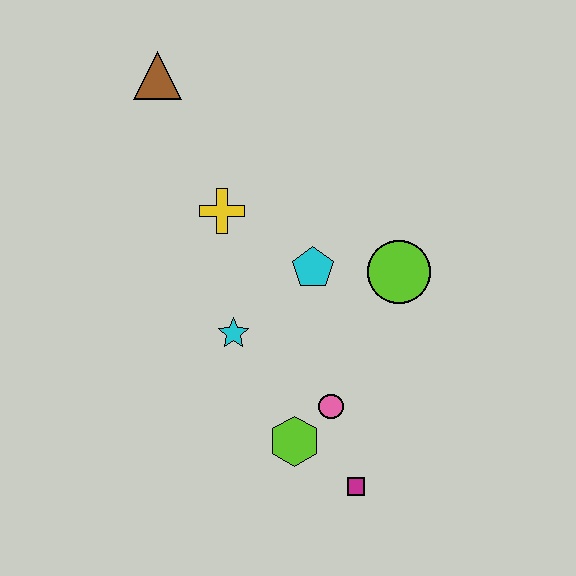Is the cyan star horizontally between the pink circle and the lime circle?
No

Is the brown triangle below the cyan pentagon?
No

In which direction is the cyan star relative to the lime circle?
The cyan star is to the left of the lime circle.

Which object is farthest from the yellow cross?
The magenta square is farthest from the yellow cross.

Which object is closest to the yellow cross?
The cyan pentagon is closest to the yellow cross.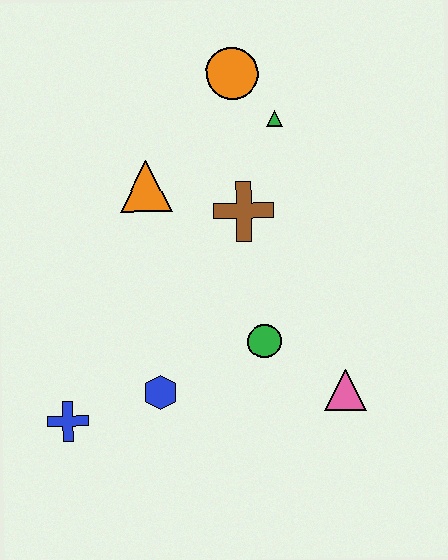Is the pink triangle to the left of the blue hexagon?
No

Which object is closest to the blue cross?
The blue hexagon is closest to the blue cross.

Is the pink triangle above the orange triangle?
No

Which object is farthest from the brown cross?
The blue cross is farthest from the brown cross.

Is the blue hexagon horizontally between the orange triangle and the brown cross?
Yes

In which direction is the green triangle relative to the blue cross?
The green triangle is above the blue cross.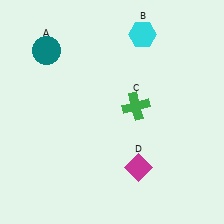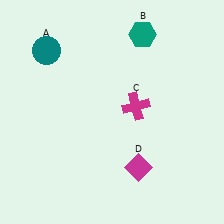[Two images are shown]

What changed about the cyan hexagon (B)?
In Image 1, B is cyan. In Image 2, it changed to teal.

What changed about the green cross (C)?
In Image 1, C is green. In Image 2, it changed to magenta.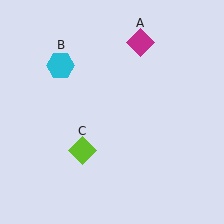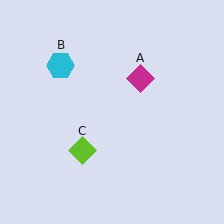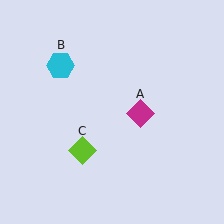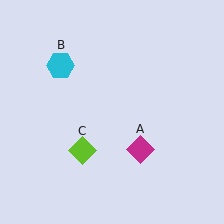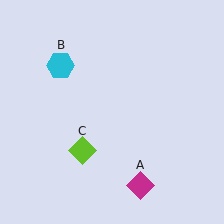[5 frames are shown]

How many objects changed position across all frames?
1 object changed position: magenta diamond (object A).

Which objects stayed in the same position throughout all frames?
Cyan hexagon (object B) and lime diamond (object C) remained stationary.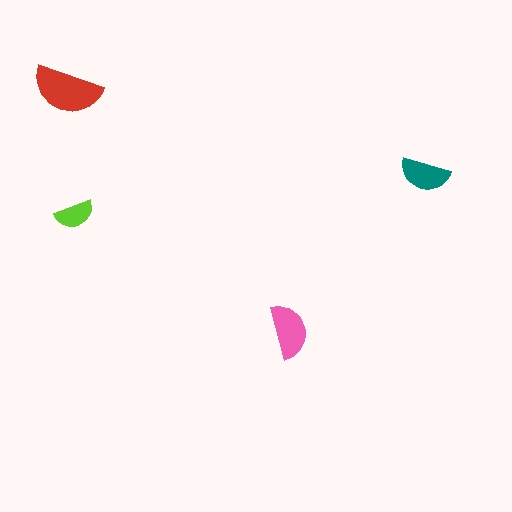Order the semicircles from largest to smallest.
the red one, the pink one, the teal one, the lime one.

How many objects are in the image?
There are 4 objects in the image.